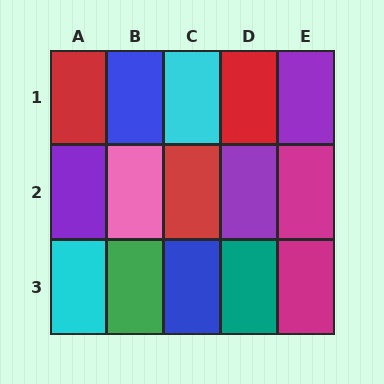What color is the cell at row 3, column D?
Teal.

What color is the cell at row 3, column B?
Green.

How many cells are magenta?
2 cells are magenta.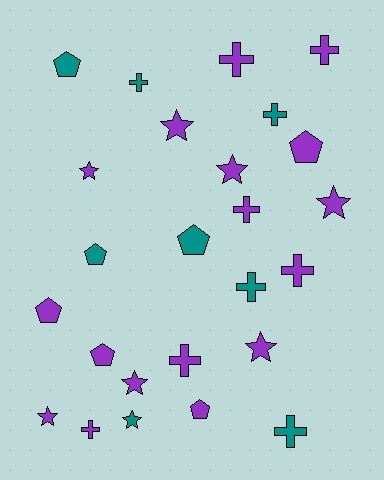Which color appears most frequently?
Purple, with 17 objects.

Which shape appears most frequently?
Cross, with 10 objects.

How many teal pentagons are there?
There are 3 teal pentagons.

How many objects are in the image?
There are 25 objects.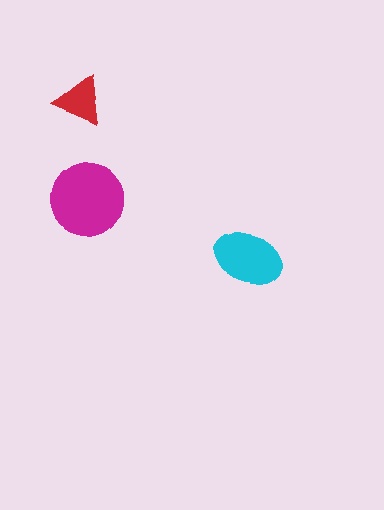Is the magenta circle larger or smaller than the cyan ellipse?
Larger.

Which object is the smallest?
The red triangle.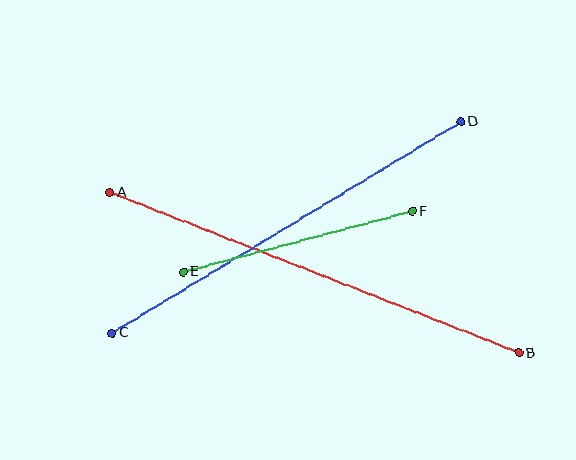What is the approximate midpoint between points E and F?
The midpoint is at approximately (298, 242) pixels.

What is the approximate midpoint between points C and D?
The midpoint is at approximately (287, 227) pixels.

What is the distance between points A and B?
The distance is approximately 440 pixels.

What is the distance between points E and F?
The distance is approximately 237 pixels.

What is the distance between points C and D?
The distance is approximately 407 pixels.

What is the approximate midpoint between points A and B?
The midpoint is at approximately (314, 273) pixels.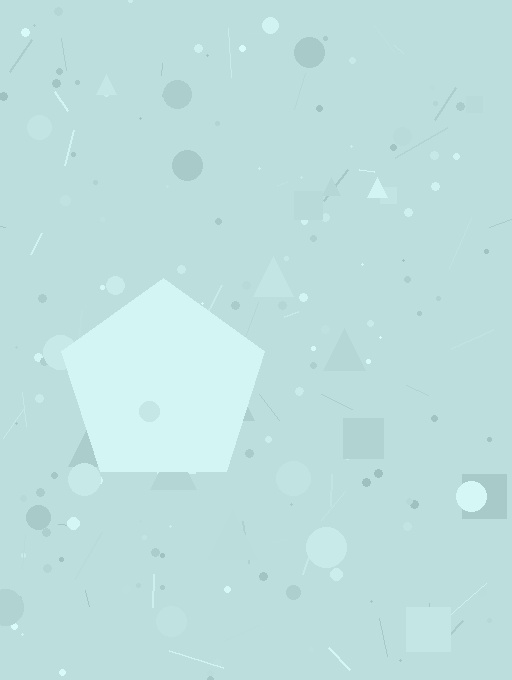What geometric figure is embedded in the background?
A pentagon is embedded in the background.